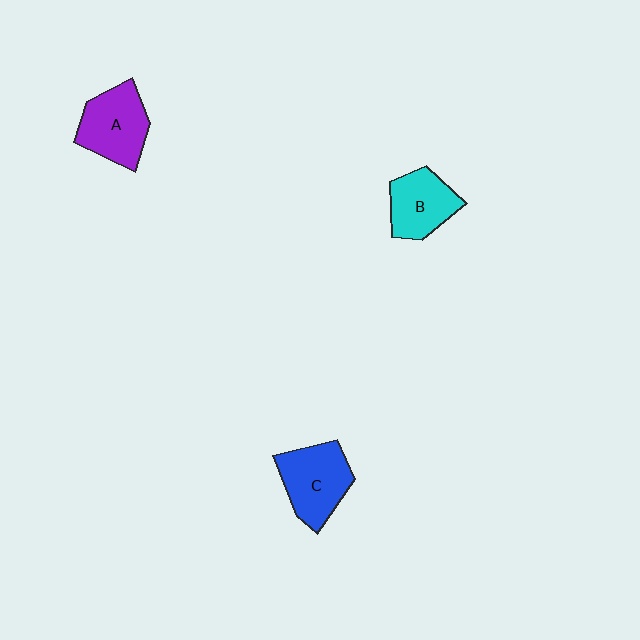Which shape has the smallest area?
Shape B (cyan).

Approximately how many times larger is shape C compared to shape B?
Approximately 1.2 times.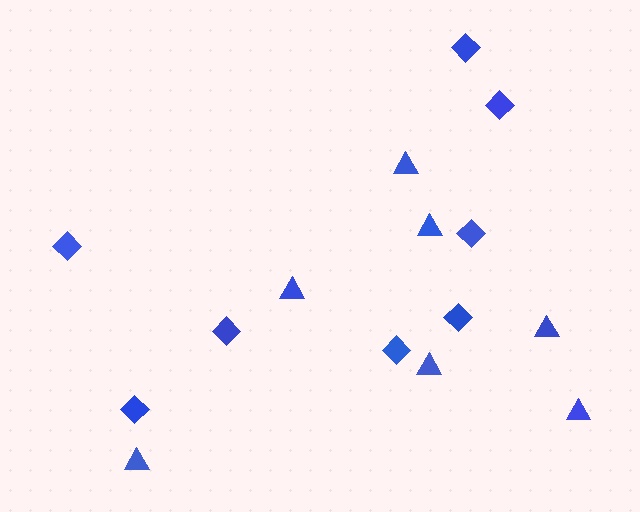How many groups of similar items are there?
There are 2 groups: one group of diamonds (8) and one group of triangles (7).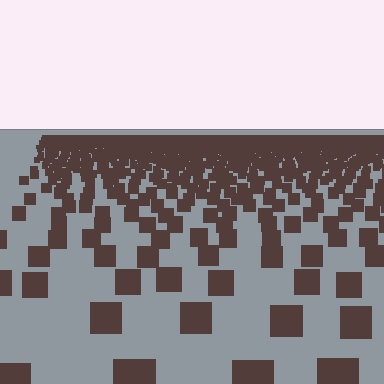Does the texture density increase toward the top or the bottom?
Density increases toward the top.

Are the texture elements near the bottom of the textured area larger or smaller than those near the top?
Larger. Near the bottom, elements are closer to the viewer and appear at a bigger on-screen size.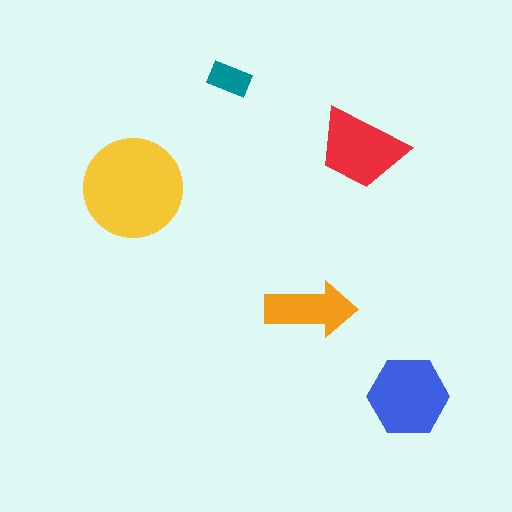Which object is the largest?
The yellow circle.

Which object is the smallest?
The teal rectangle.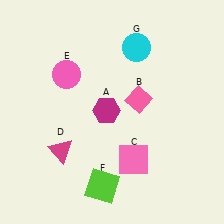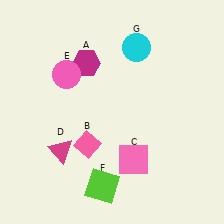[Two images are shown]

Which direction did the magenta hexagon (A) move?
The magenta hexagon (A) moved up.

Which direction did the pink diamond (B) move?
The pink diamond (B) moved left.